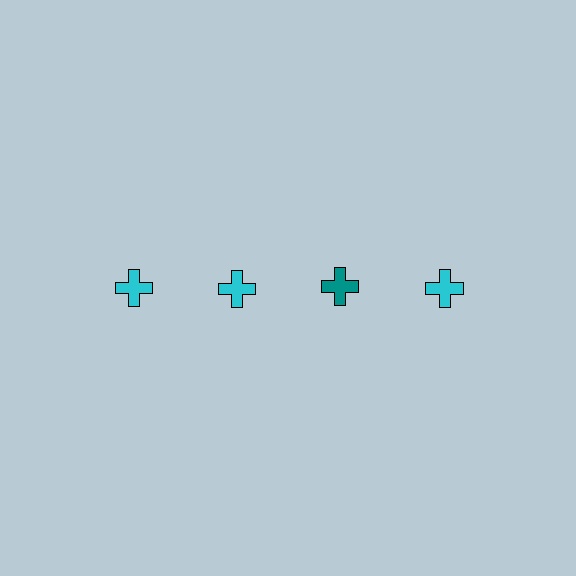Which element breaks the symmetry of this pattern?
The teal cross in the top row, center column breaks the symmetry. All other shapes are cyan crosses.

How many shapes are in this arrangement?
There are 4 shapes arranged in a grid pattern.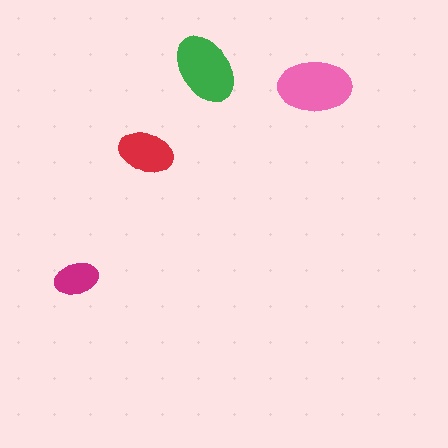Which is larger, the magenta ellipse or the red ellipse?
The red one.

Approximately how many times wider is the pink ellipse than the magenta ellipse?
About 1.5 times wider.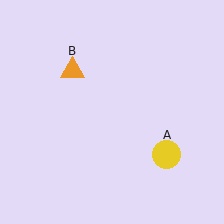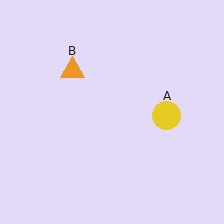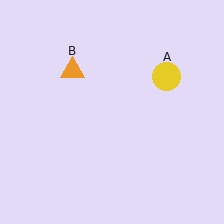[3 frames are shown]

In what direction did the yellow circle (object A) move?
The yellow circle (object A) moved up.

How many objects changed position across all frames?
1 object changed position: yellow circle (object A).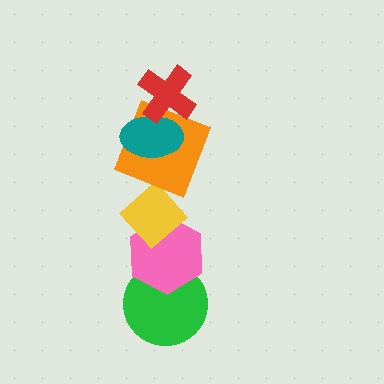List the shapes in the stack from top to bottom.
From top to bottom: the red cross, the teal ellipse, the orange square, the yellow diamond, the pink hexagon, the green circle.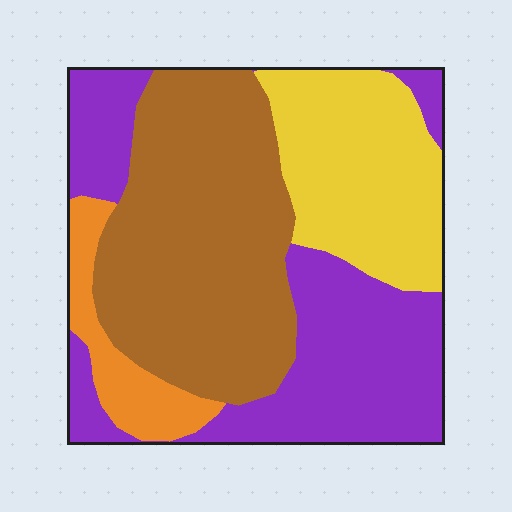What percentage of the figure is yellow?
Yellow takes up less than a quarter of the figure.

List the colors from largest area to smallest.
From largest to smallest: brown, purple, yellow, orange.